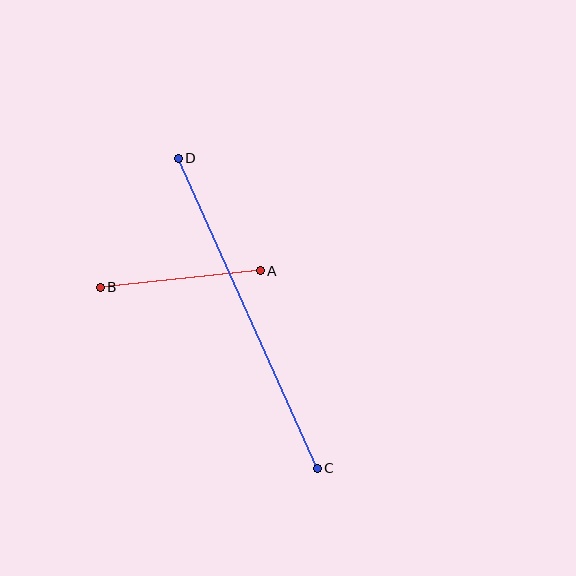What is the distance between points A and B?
The distance is approximately 161 pixels.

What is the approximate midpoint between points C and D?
The midpoint is at approximately (248, 313) pixels.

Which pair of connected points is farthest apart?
Points C and D are farthest apart.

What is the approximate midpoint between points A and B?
The midpoint is at approximately (180, 279) pixels.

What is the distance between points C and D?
The distance is approximately 339 pixels.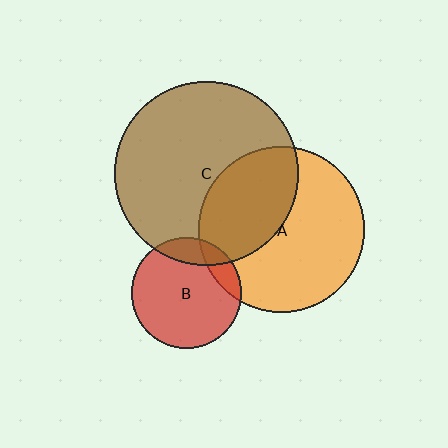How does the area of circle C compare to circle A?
Approximately 1.2 times.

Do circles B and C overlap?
Yes.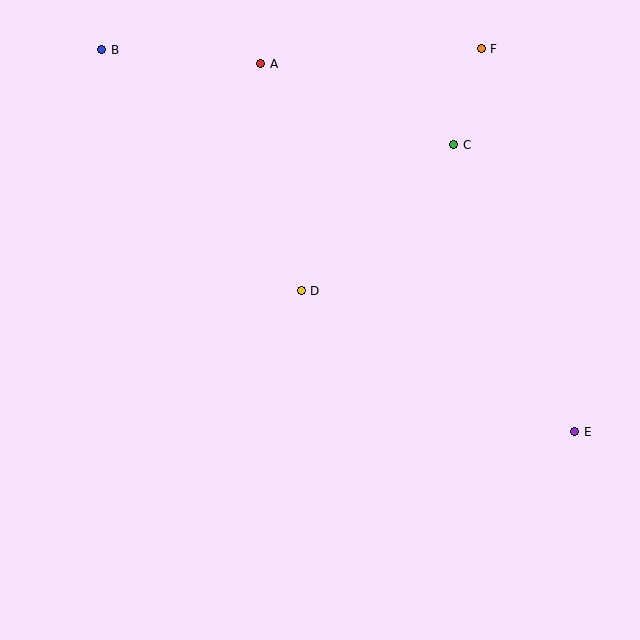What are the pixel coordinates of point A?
Point A is at (261, 64).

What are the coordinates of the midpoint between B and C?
The midpoint between B and C is at (278, 97).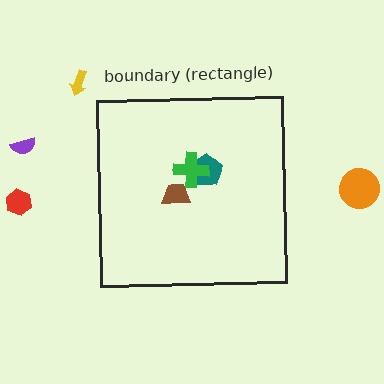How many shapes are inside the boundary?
3 inside, 4 outside.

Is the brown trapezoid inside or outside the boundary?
Inside.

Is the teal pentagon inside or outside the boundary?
Inside.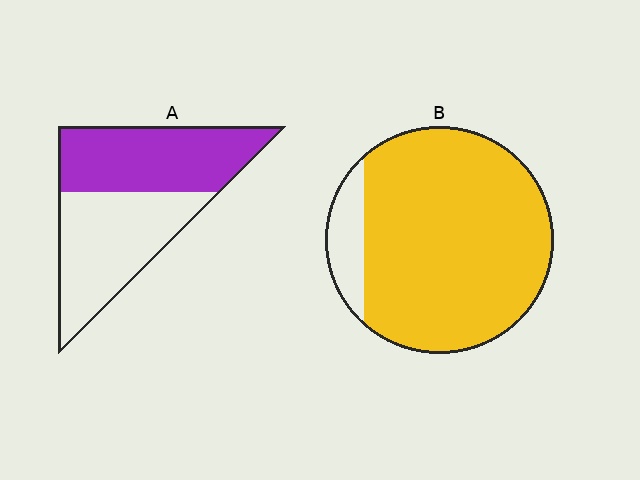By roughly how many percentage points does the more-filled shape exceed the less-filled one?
By roughly 40 percentage points (B over A).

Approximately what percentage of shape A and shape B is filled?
A is approximately 50% and B is approximately 90%.